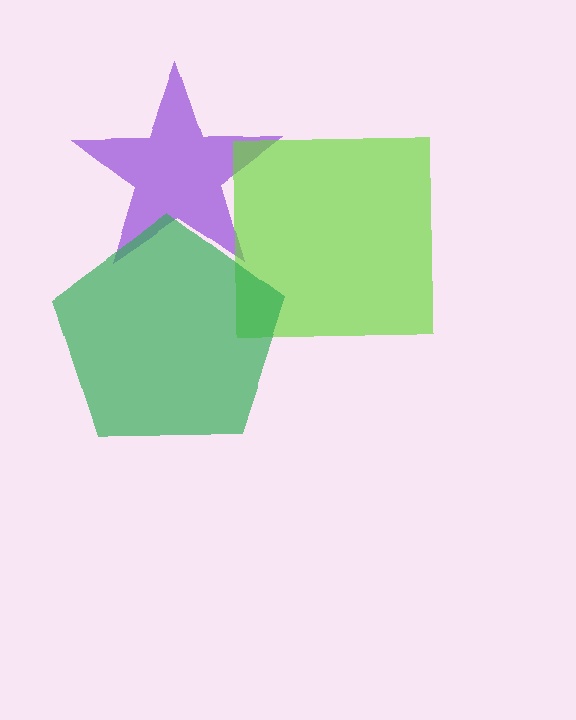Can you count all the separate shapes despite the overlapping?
Yes, there are 3 separate shapes.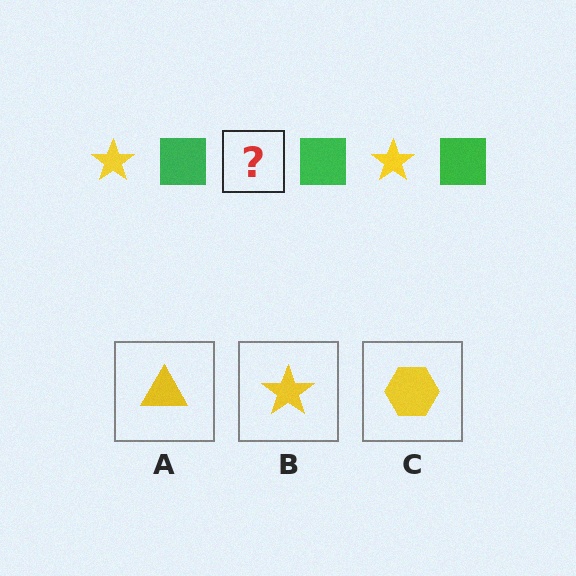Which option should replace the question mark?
Option B.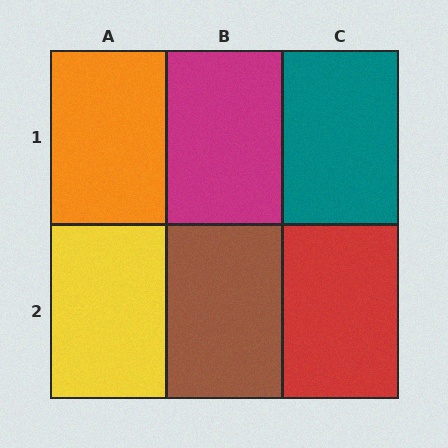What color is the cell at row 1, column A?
Orange.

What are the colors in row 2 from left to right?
Yellow, brown, red.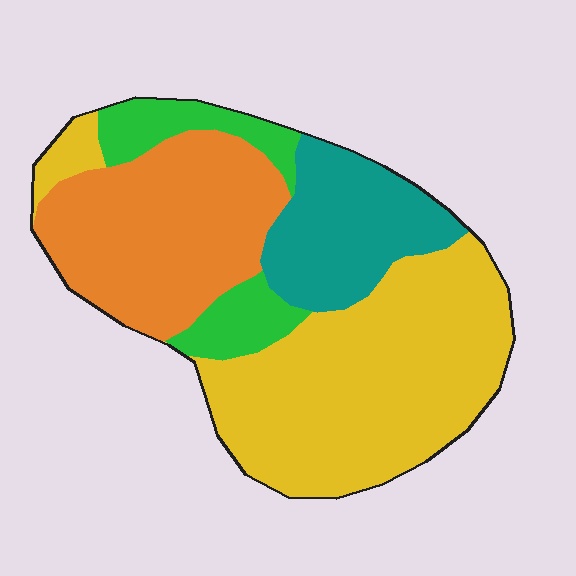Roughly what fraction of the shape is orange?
Orange covers 28% of the shape.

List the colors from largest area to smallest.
From largest to smallest: yellow, orange, teal, green.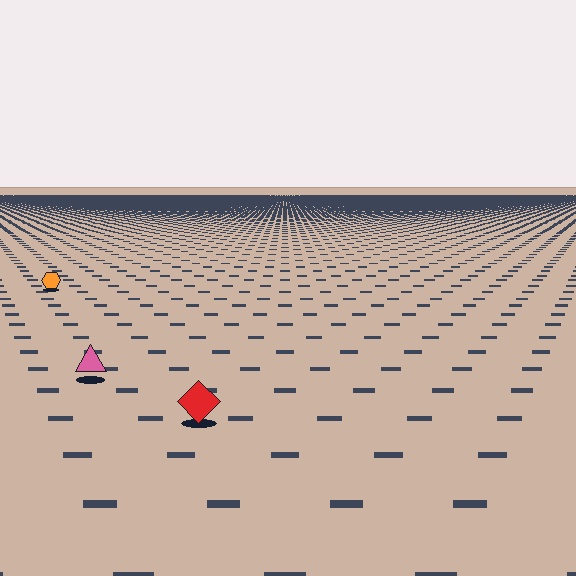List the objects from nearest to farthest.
From nearest to farthest: the red diamond, the pink triangle, the orange hexagon.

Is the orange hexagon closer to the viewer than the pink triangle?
No. The pink triangle is closer — you can tell from the texture gradient: the ground texture is coarser near it.